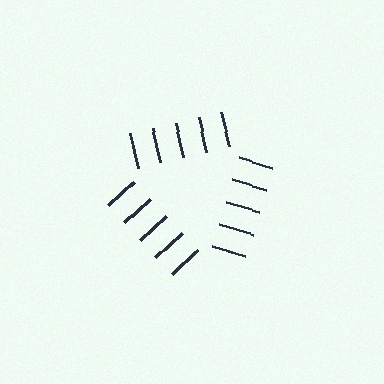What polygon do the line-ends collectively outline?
An illusory triangle — the line segments terminate on its edges but no continuous stroke is drawn.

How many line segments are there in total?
15 — 5 along each of the 3 edges.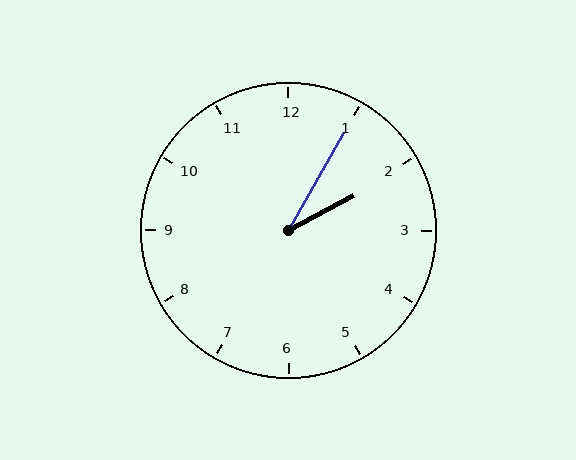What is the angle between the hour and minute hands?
Approximately 32 degrees.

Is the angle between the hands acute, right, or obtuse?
It is acute.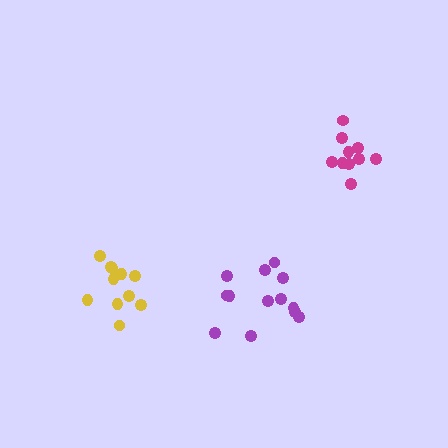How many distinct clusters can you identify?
There are 3 distinct clusters.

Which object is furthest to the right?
The magenta cluster is rightmost.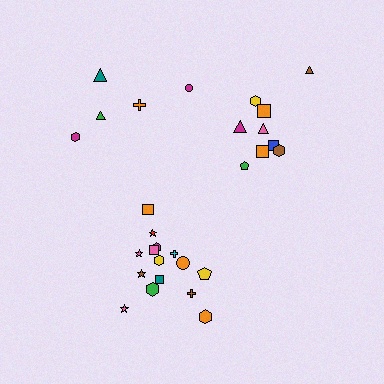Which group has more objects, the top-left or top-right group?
The top-right group.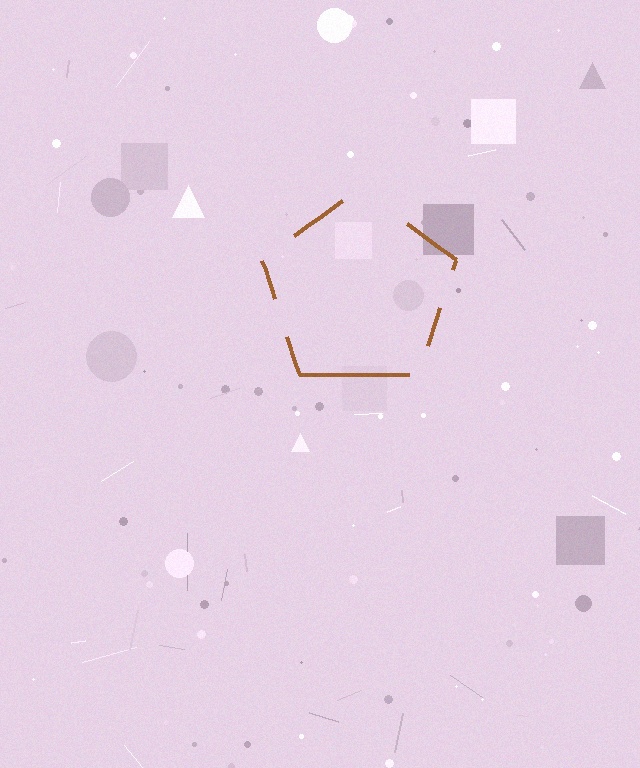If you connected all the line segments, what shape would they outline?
They would outline a pentagon.